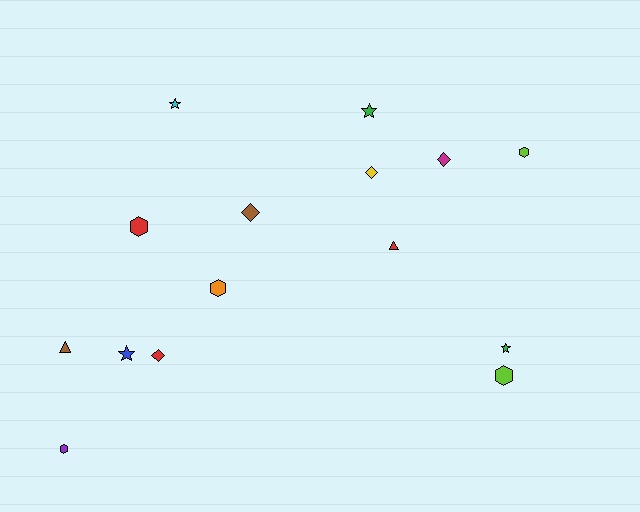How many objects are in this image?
There are 15 objects.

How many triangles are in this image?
There are 2 triangles.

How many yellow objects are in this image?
There is 1 yellow object.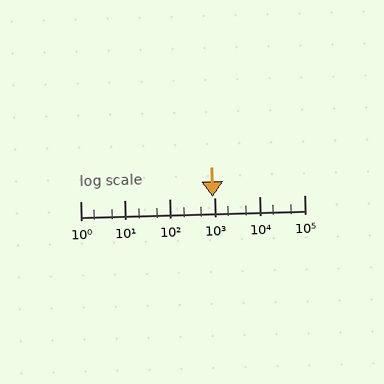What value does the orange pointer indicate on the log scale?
The pointer indicates approximately 890.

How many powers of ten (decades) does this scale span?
The scale spans 5 decades, from 1 to 100000.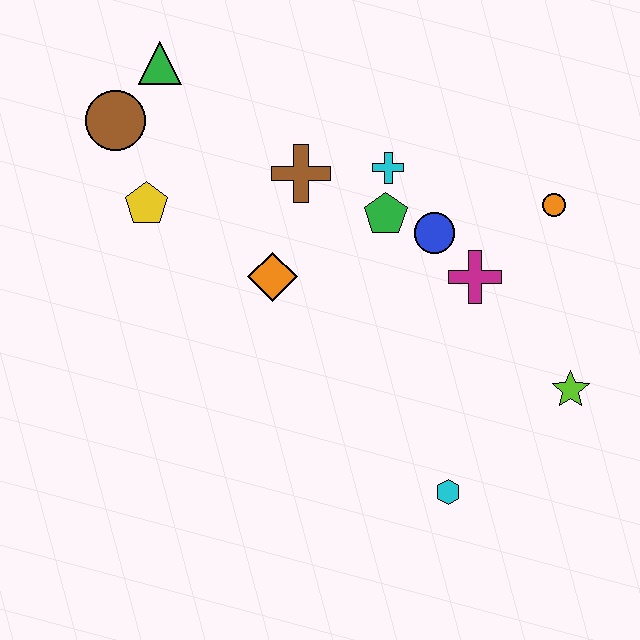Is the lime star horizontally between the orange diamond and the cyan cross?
No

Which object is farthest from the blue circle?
The brown circle is farthest from the blue circle.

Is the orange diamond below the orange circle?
Yes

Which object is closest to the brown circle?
The green triangle is closest to the brown circle.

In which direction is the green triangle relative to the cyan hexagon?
The green triangle is above the cyan hexagon.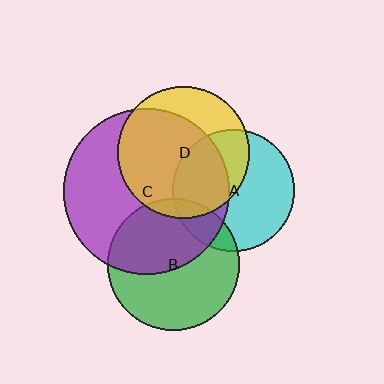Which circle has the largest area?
Circle C (purple).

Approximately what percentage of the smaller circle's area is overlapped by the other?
Approximately 5%.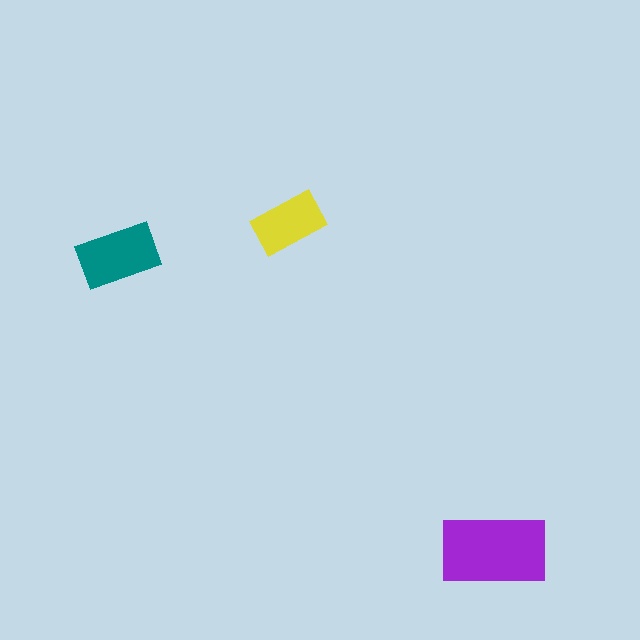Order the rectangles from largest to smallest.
the purple one, the teal one, the yellow one.